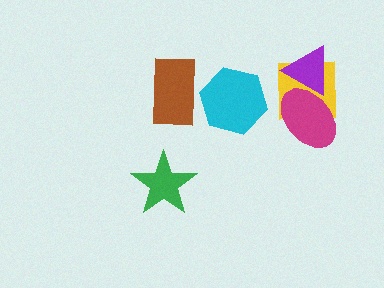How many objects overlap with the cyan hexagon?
1 object overlaps with the cyan hexagon.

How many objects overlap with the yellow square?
2 objects overlap with the yellow square.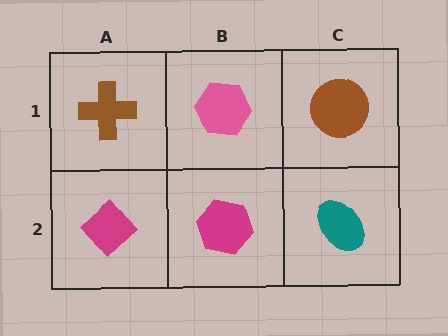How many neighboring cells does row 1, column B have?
3.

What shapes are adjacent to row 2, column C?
A brown circle (row 1, column C), a magenta hexagon (row 2, column B).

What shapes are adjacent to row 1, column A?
A magenta diamond (row 2, column A), a pink hexagon (row 1, column B).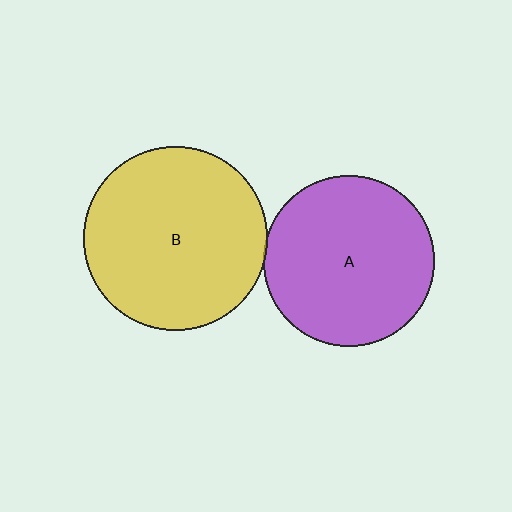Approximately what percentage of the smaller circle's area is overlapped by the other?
Approximately 5%.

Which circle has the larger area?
Circle B (yellow).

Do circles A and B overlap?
Yes.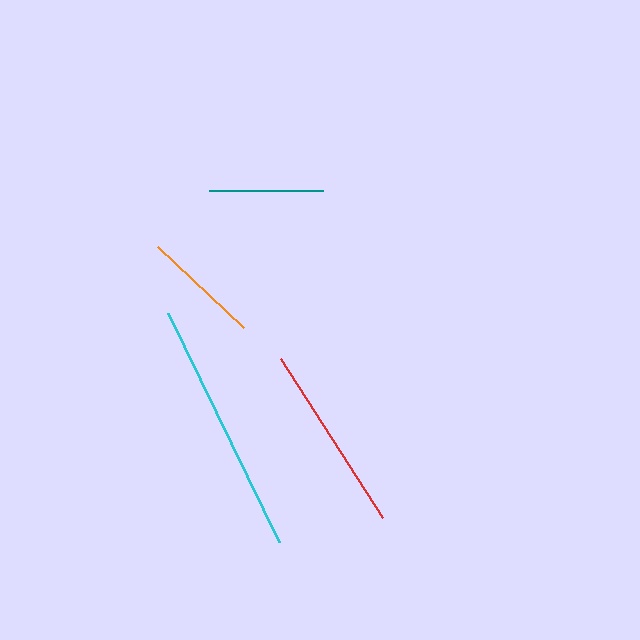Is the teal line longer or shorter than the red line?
The red line is longer than the teal line.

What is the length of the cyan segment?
The cyan segment is approximately 254 pixels long.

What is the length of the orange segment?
The orange segment is approximately 117 pixels long.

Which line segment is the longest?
The cyan line is the longest at approximately 254 pixels.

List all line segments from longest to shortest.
From longest to shortest: cyan, red, orange, teal.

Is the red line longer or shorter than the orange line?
The red line is longer than the orange line.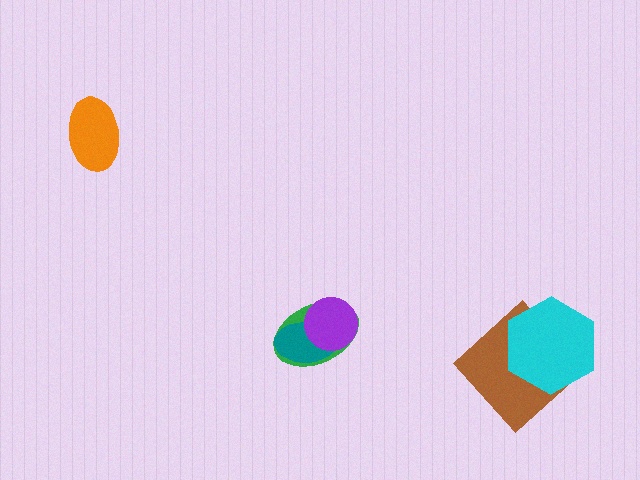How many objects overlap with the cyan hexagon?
1 object overlaps with the cyan hexagon.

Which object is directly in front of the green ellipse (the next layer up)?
The teal ellipse is directly in front of the green ellipse.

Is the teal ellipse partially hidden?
Yes, it is partially covered by another shape.